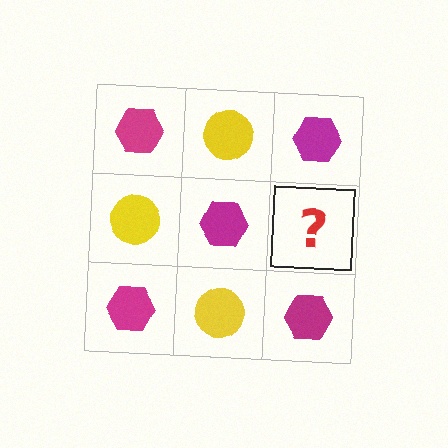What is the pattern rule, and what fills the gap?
The rule is that it alternates magenta hexagon and yellow circle in a checkerboard pattern. The gap should be filled with a yellow circle.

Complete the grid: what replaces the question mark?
The question mark should be replaced with a yellow circle.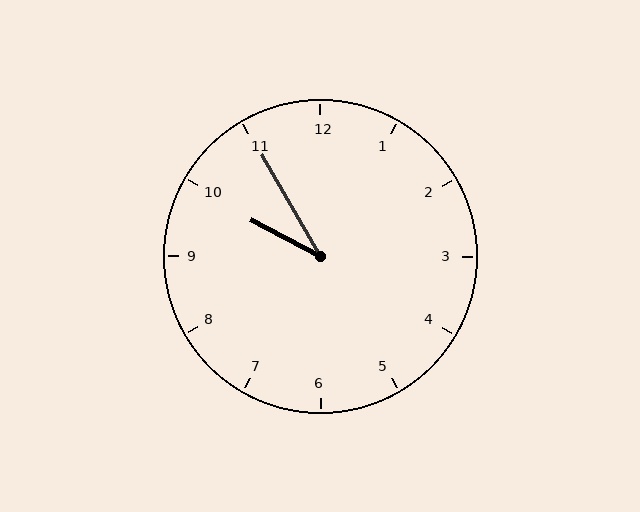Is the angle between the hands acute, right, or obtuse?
It is acute.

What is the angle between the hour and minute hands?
Approximately 32 degrees.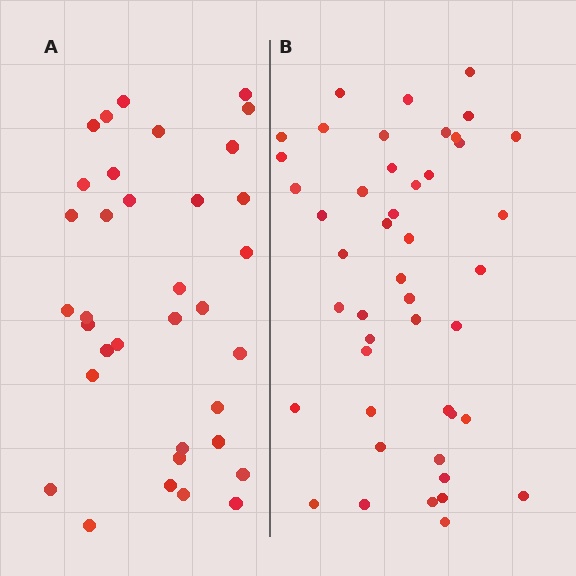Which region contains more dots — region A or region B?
Region B (the right region) has more dots.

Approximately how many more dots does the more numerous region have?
Region B has roughly 12 or so more dots than region A.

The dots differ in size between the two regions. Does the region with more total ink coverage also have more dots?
No. Region A has more total ink coverage because its dots are larger, but region B actually contains more individual dots. Total area can be misleading — the number of items is what matters here.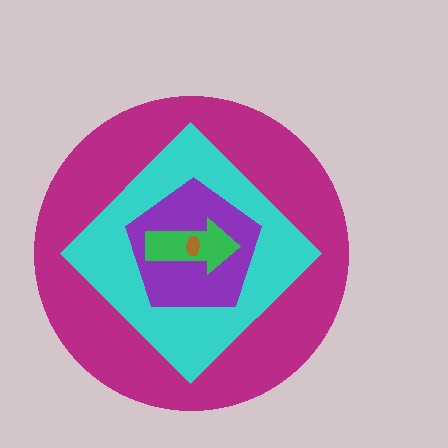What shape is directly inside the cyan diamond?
The purple pentagon.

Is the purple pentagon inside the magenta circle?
Yes.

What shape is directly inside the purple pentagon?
The green arrow.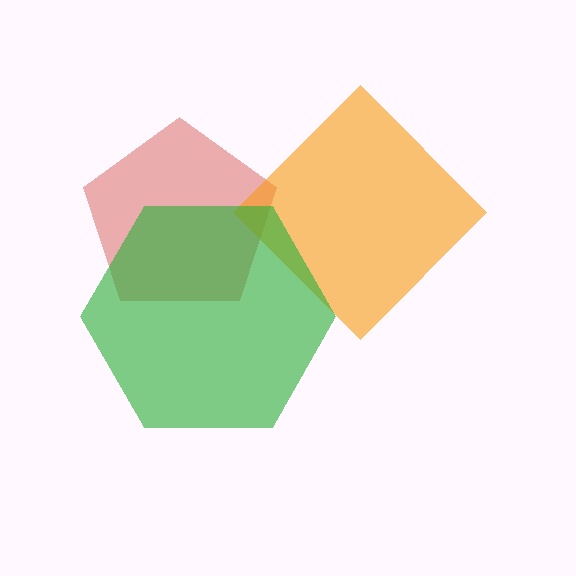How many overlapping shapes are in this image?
There are 3 overlapping shapes in the image.